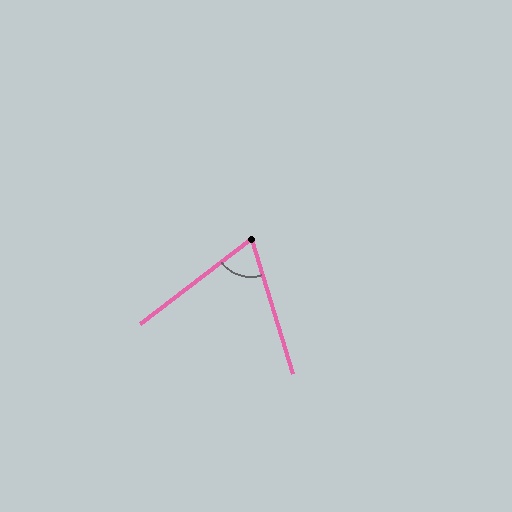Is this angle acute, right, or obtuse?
It is acute.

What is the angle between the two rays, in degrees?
Approximately 69 degrees.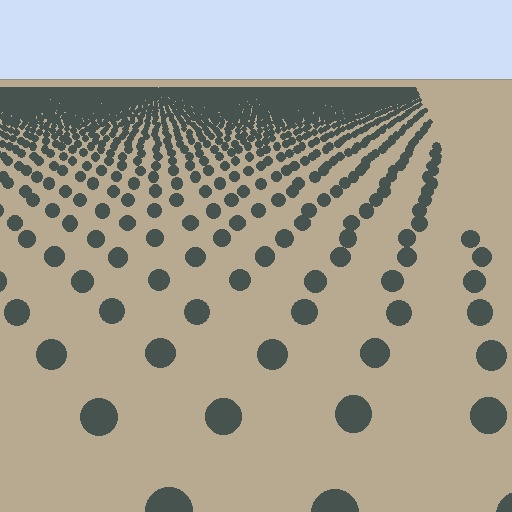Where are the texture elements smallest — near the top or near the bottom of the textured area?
Near the top.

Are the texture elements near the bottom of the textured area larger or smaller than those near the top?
Larger. Near the bottom, elements are closer to the viewer and appear at a bigger on-screen size.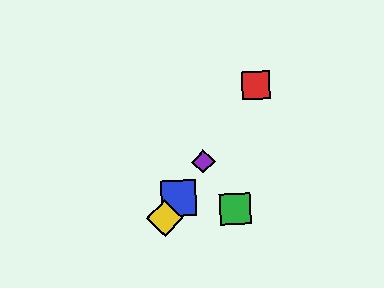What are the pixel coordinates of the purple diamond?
The purple diamond is at (203, 162).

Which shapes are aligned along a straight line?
The red square, the blue square, the yellow diamond, the purple diamond are aligned along a straight line.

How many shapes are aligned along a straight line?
4 shapes (the red square, the blue square, the yellow diamond, the purple diamond) are aligned along a straight line.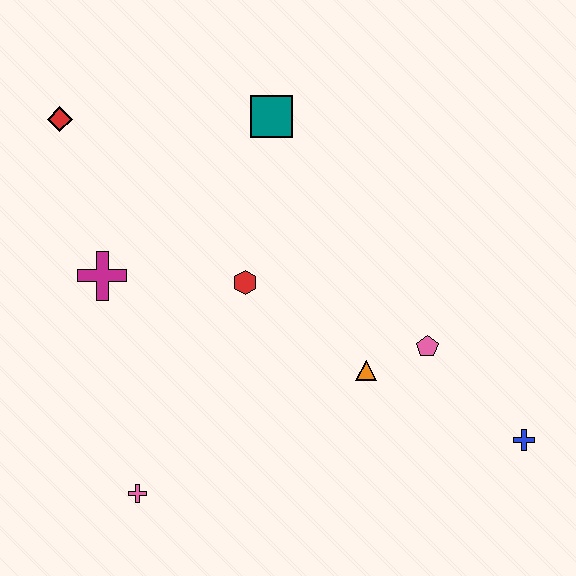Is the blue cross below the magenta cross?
Yes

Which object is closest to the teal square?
The red hexagon is closest to the teal square.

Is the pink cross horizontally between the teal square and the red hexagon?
No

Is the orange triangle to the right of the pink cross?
Yes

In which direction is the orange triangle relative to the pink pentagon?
The orange triangle is to the left of the pink pentagon.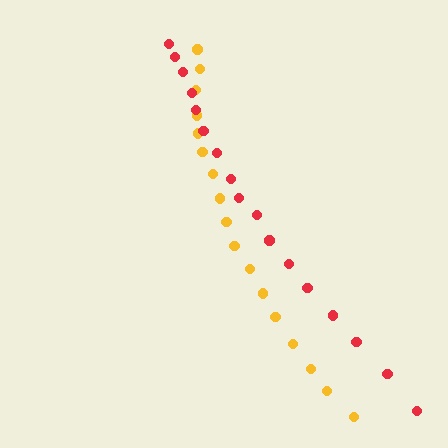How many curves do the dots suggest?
There are 2 distinct paths.